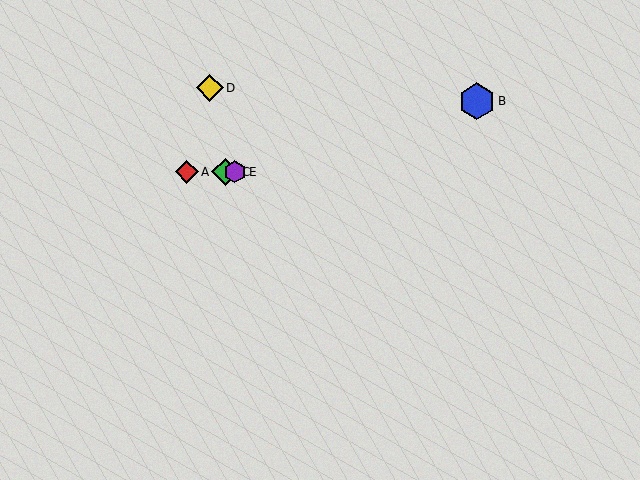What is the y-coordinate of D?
Object D is at y≈88.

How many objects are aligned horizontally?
3 objects (A, C, E) are aligned horizontally.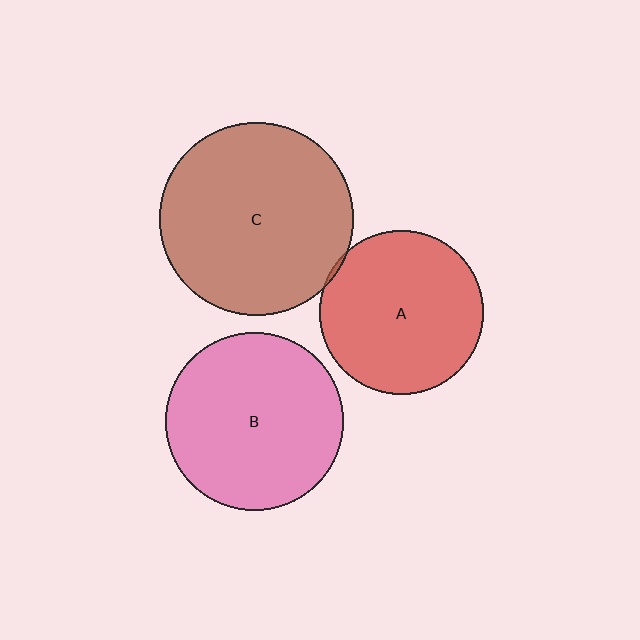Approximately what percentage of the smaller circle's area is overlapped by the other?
Approximately 5%.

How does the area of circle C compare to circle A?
Approximately 1.4 times.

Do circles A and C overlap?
Yes.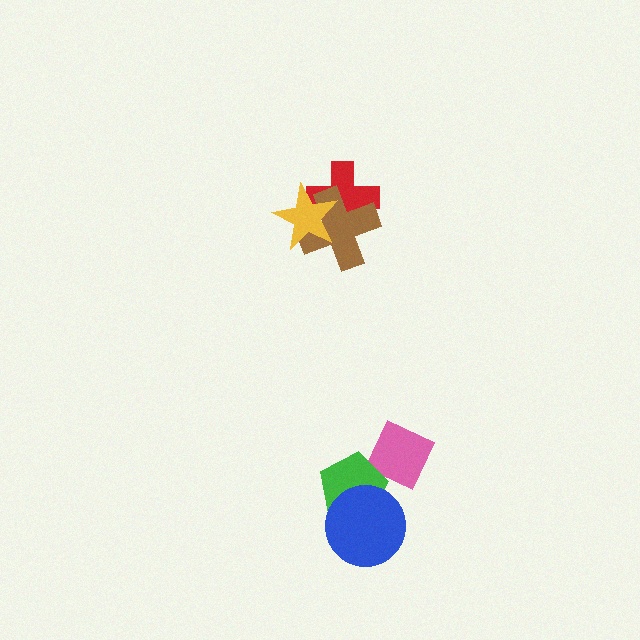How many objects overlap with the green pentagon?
1 object overlaps with the green pentagon.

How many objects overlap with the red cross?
2 objects overlap with the red cross.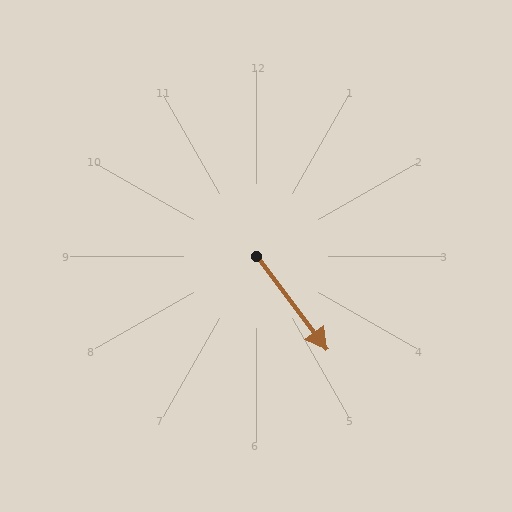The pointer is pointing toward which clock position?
Roughly 5 o'clock.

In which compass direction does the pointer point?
Southeast.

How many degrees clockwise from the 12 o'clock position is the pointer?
Approximately 143 degrees.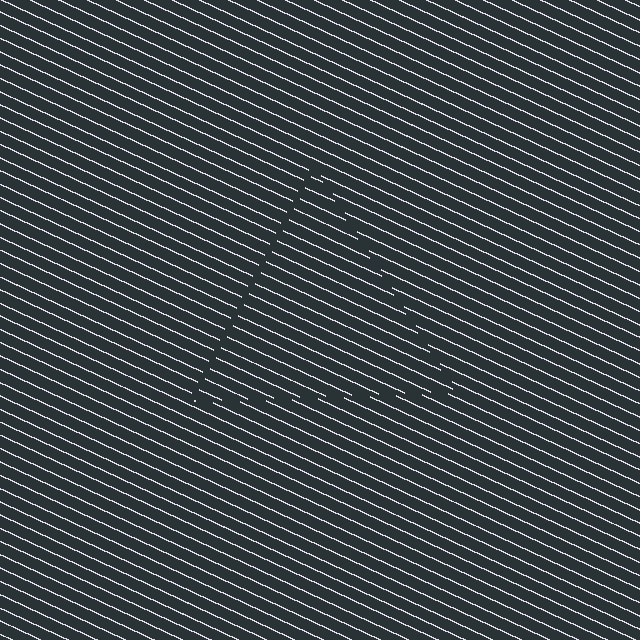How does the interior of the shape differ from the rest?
The interior of the shape contains the same grating, shifted by half a period — the contour is defined by the phase discontinuity where line-ends from the inner and outer gratings abut.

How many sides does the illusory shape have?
3 sides — the line-ends trace a triangle.